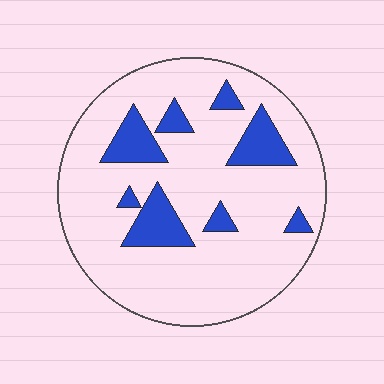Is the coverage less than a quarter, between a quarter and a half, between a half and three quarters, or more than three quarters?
Less than a quarter.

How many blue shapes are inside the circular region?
8.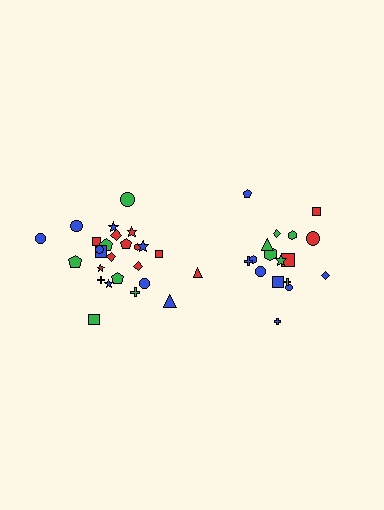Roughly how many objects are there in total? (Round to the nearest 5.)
Roughly 45 objects in total.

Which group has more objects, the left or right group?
The left group.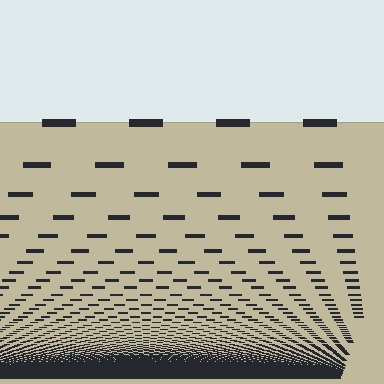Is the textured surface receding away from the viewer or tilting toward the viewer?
The surface appears to tilt toward the viewer. Texture elements get larger and sparser toward the top.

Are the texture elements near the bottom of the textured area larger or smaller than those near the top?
Smaller. The gradient is inverted — elements near the bottom are smaller and denser.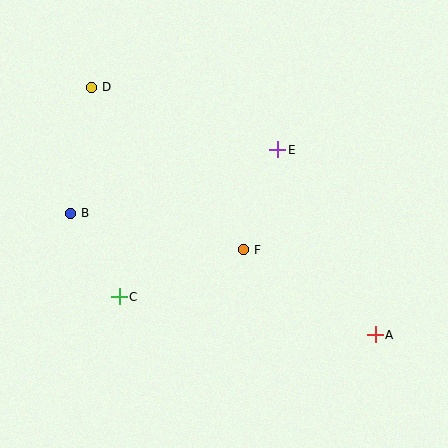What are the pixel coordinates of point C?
Point C is at (119, 297).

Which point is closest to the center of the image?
Point F at (244, 250) is closest to the center.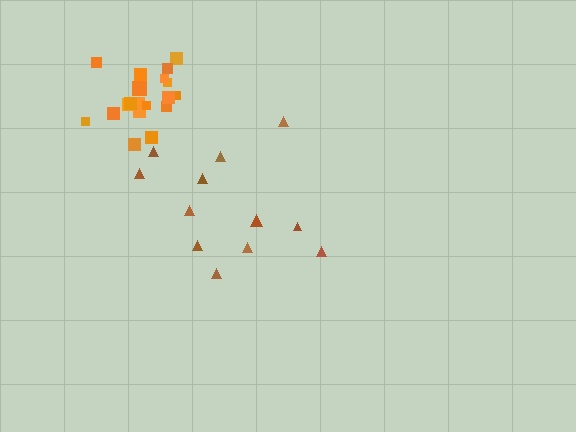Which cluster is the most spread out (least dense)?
Brown.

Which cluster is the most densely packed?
Orange.